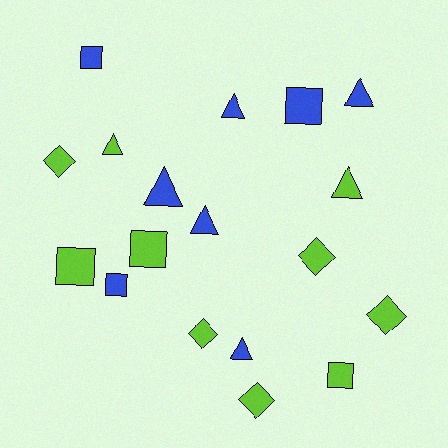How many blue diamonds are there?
There are no blue diamonds.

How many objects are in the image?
There are 18 objects.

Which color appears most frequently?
Lime, with 10 objects.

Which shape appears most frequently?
Triangle, with 7 objects.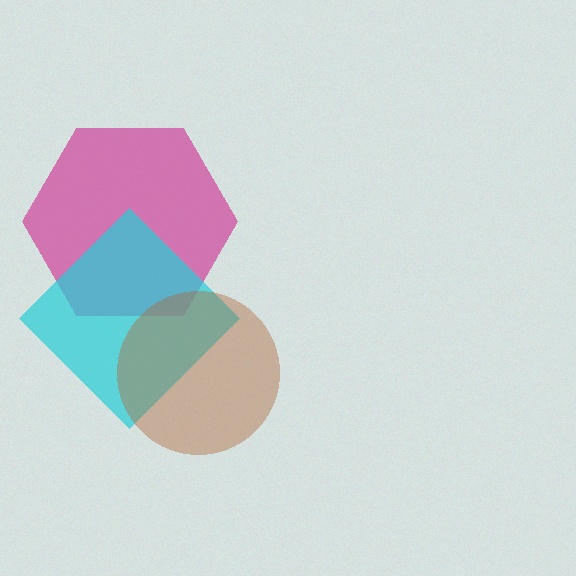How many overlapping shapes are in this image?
There are 3 overlapping shapes in the image.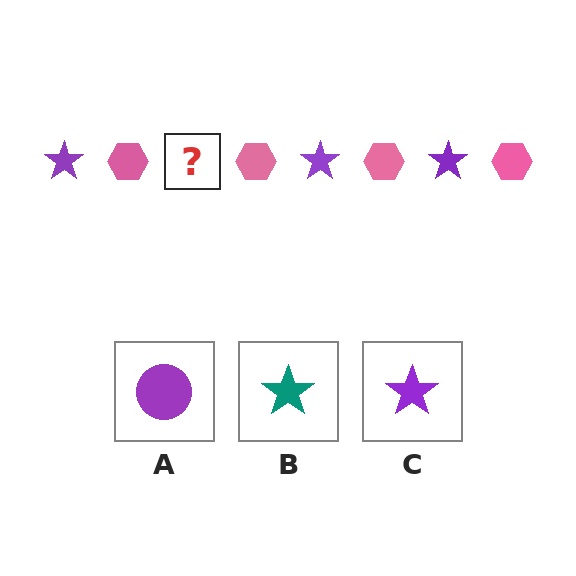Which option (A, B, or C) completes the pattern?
C.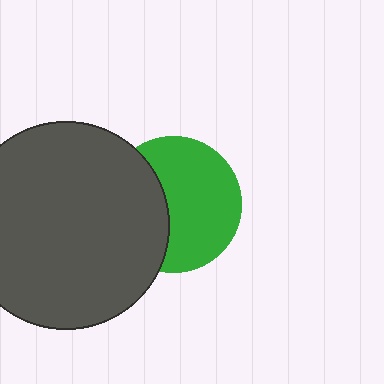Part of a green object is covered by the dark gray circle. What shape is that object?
It is a circle.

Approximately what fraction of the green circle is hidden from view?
Roughly 38% of the green circle is hidden behind the dark gray circle.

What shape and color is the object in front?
The object in front is a dark gray circle.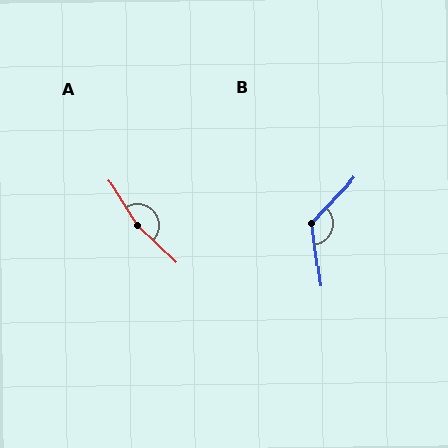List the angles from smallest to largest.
B (128°), A (165°).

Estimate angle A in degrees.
Approximately 165 degrees.